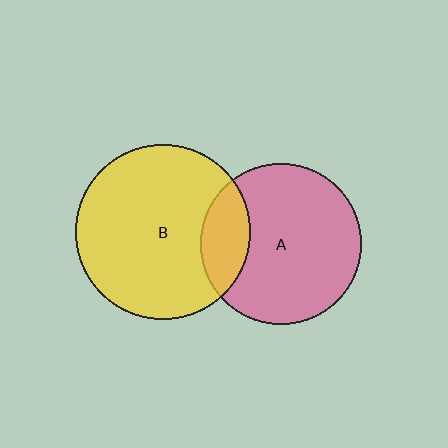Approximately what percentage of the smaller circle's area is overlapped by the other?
Approximately 20%.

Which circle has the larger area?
Circle B (yellow).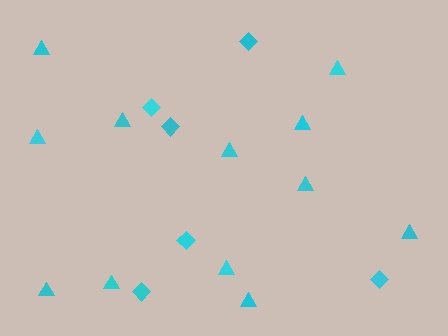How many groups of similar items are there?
There are 2 groups: one group of diamonds (6) and one group of triangles (12).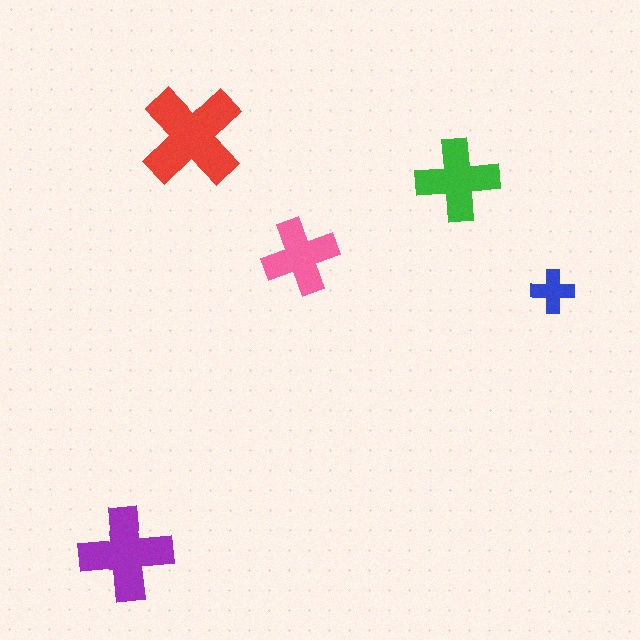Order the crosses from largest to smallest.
the red one, the purple one, the green one, the pink one, the blue one.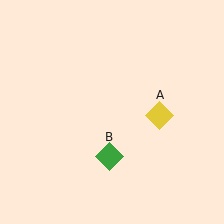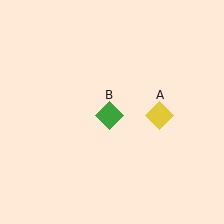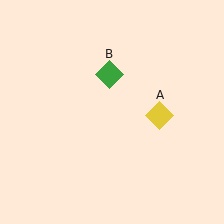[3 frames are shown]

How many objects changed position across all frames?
1 object changed position: green diamond (object B).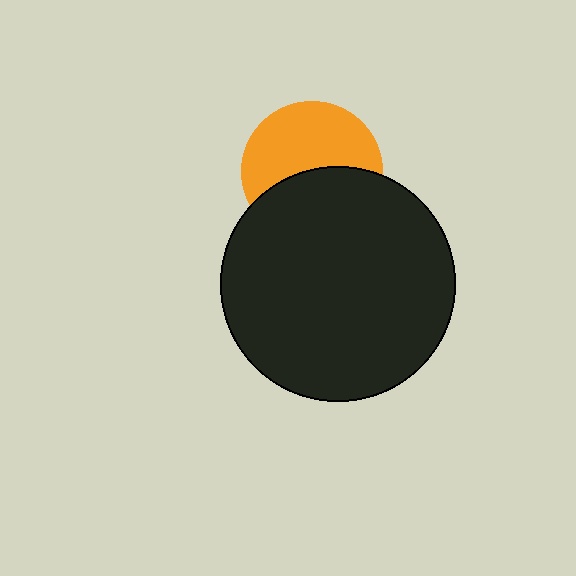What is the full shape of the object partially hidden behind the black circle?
The partially hidden object is an orange circle.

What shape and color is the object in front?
The object in front is a black circle.